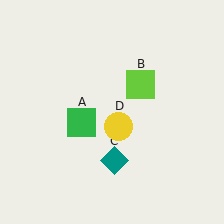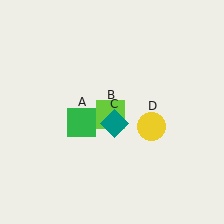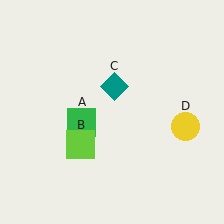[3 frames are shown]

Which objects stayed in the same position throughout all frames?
Green square (object A) remained stationary.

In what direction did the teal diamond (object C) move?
The teal diamond (object C) moved up.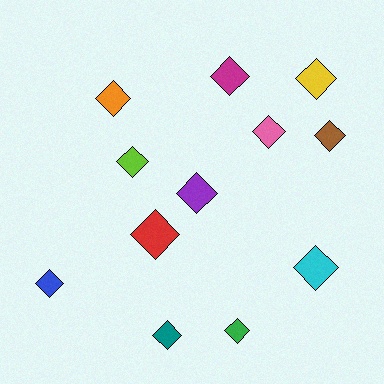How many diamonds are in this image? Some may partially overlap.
There are 12 diamonds.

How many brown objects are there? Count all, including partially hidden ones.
There is 1 brown object.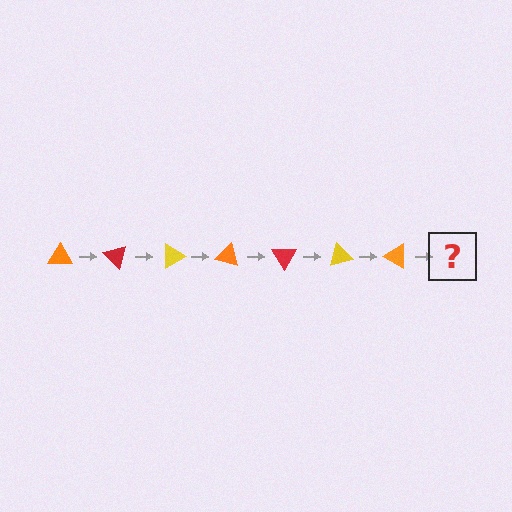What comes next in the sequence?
The next element should be a red triangle, rotated 315 degrees from the start.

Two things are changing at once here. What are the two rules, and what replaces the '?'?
The two rules are that it rotates 45 degrees each step and the color cycles through orange, red, and yellow. The '?' should be a red triangle, rotated 315 degrees from the start.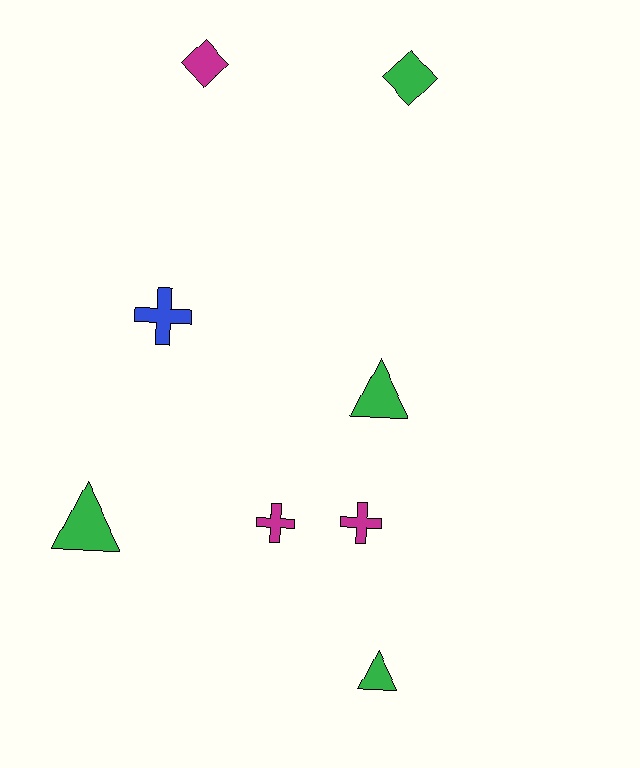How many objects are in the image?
There are 8 objects.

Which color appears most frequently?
Green, with 4 objects.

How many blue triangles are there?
There are no blue triangles.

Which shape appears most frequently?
Triangle, with 3 objects.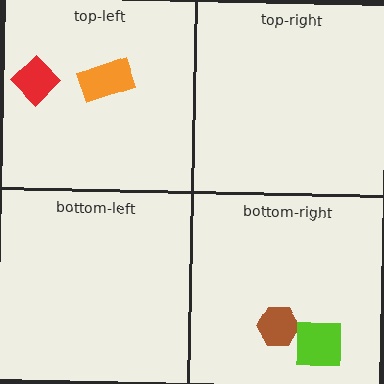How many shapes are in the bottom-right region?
2.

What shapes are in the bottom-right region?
The brown hexagon, the lime square.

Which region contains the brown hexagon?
The bottom-right region.